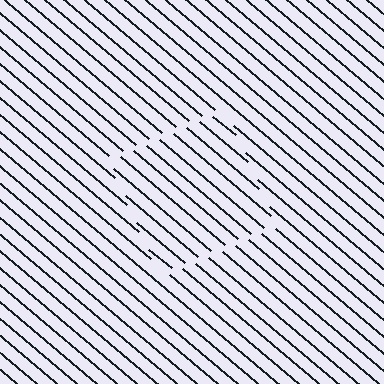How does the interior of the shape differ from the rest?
The interior of the shape contains the same grating, shifted by half a period — the contour is defined by the phase discontinuity where line-ends from the inner and outer gratings abut.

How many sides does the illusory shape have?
4 sides — the line-ends trace a square.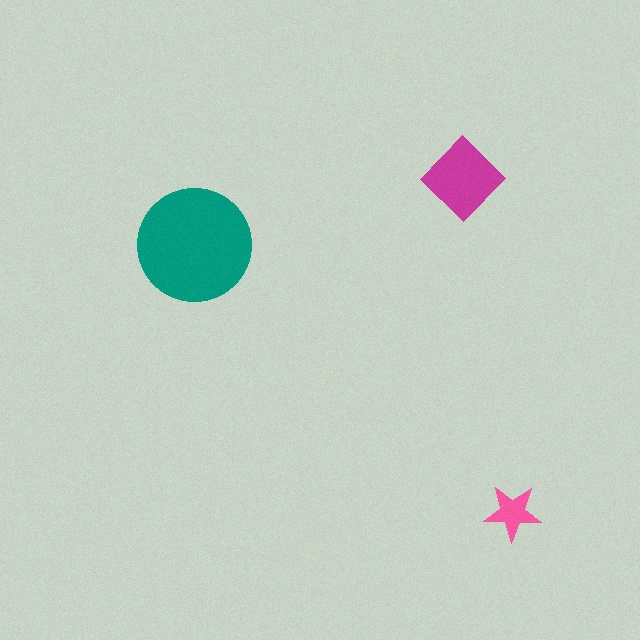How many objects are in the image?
There are 3 objects in the image.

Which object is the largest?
The teal circle.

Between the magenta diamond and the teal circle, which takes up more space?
The teal circle.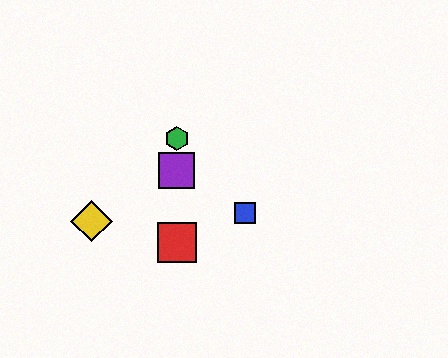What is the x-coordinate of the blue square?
The blue square is at x≈245.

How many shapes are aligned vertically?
3 shapes (the red square, the green hexagon, the purple square) are aligned vertically.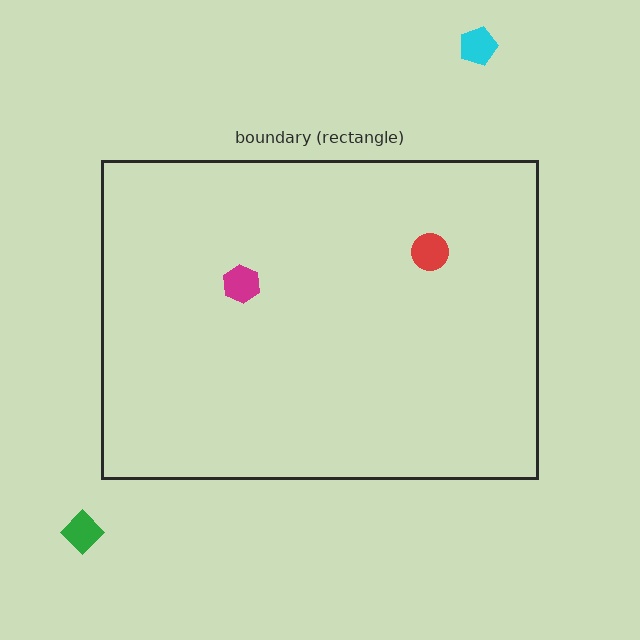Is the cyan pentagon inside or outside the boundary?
Outside.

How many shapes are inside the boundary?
2 inside, 2 outside.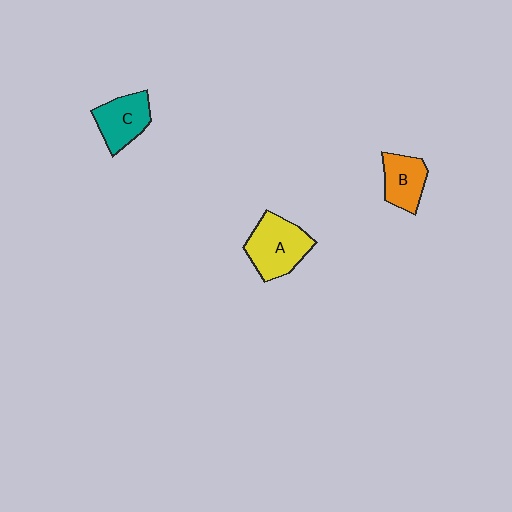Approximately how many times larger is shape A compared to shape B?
Approximately 1.5 times.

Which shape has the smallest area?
Shape B (orange).